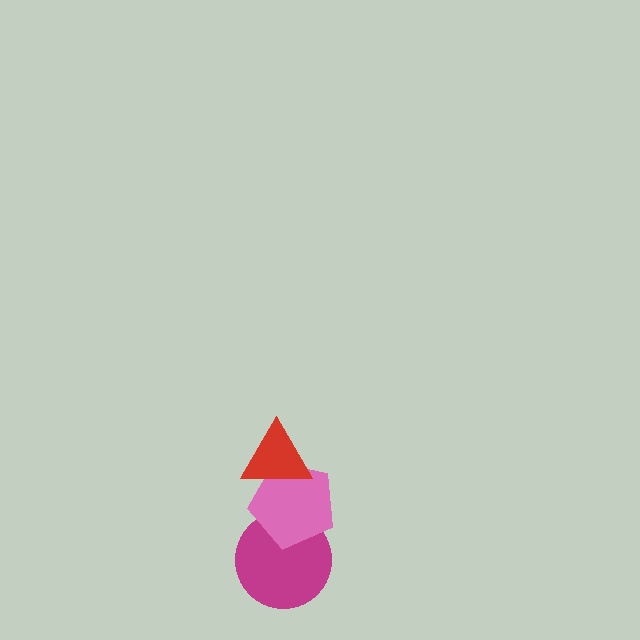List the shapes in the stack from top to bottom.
From top to bottom: the red triangle, the pink pentagon, the magenta circle.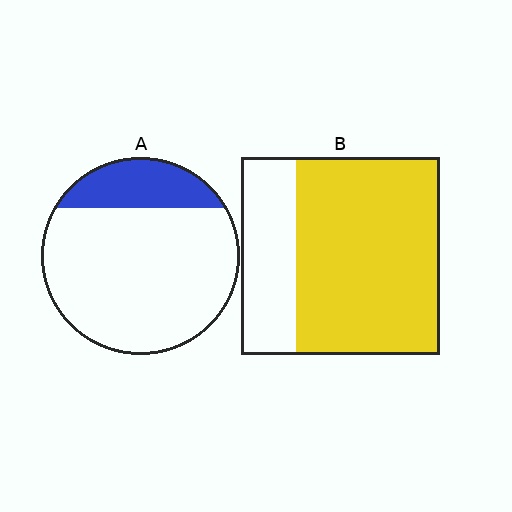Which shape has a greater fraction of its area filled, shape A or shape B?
Shape B.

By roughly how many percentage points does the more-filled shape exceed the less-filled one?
By roughly 50 percentage points (B over A).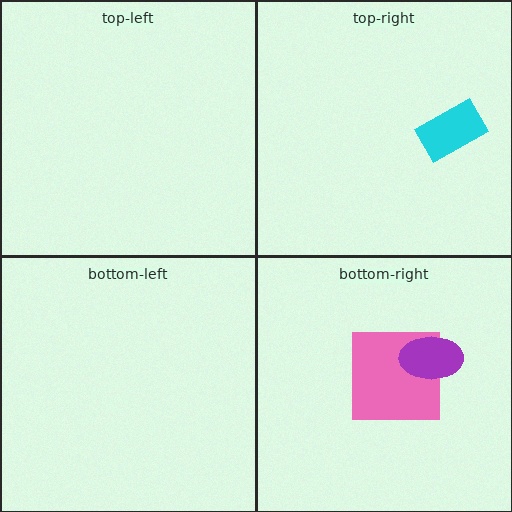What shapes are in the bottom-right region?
The pink square, the purple ellipse.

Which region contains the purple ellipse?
The bottom-right region.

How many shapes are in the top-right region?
1.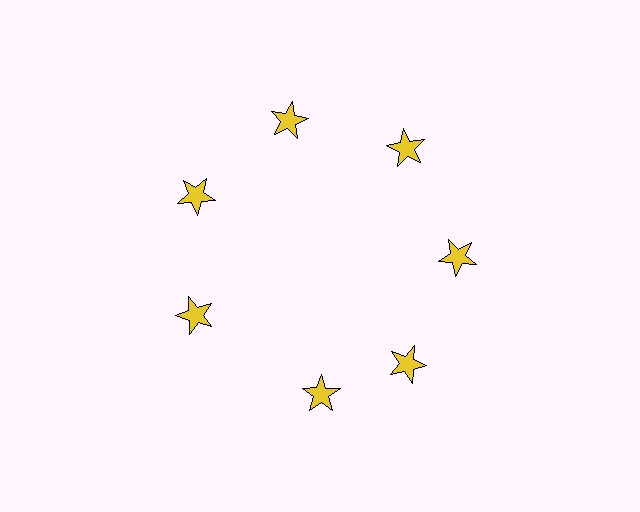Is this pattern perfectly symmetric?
No. The 7 yellow stars are arranged in a ring, but one element near the 6 o'clock position is rotated out of alignment along the ring, breaking the 7-fold rotational symmetry.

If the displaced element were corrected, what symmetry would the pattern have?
It would have 7-fold rotational symmetry — the pattern would map onto itself every 51 degrees.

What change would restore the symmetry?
The symmetry would be restored by rotating it back into even spacing with its neighbors so that all 7 stars sit at equal angles and equal distance from the center.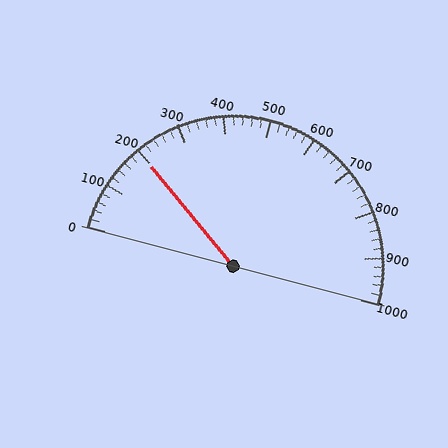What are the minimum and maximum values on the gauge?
The gauge ranges from 0 to 1000.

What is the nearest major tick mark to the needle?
The nearest major tick mark is 200.